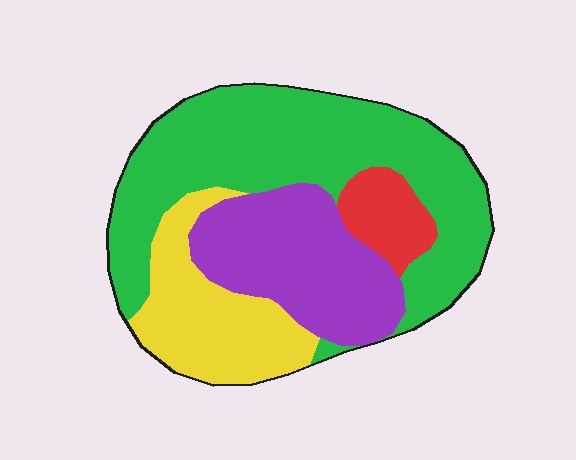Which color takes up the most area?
Green, at roughly 50%.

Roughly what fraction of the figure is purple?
Purple takes up about one quarter (1/4) of the figure.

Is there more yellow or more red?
Yellow.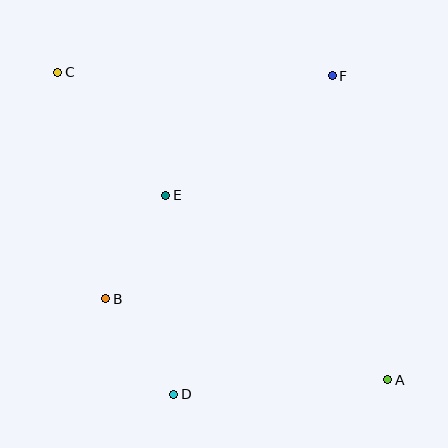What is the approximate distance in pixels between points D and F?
The distance between D and F is approximately 356 pixels.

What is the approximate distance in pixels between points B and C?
The distance between B and C is approximately 231 pixels.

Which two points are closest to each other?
Points B and D are closest to each other.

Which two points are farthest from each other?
Points A and C are farthest from each other.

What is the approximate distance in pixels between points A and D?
The distance between A and D is approximately 215 pixels.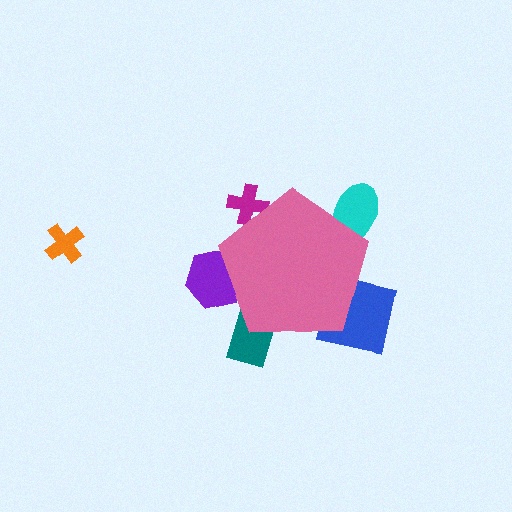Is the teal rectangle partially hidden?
Yes, the teal rectangle is partially hidden behind the pink pentagon.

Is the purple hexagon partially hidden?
Yes, the purple hexagon is partially hidden behind the pink pentagon.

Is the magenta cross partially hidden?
Yes, the magenta cross is partially hidden behind the pink pentagon.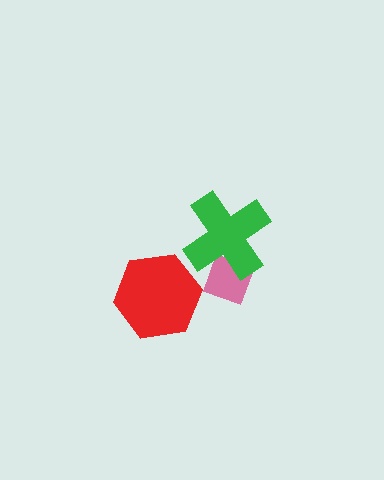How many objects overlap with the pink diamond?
1 object overlaps with the pink diamond.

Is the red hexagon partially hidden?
No, no other shape covers it.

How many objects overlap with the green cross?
1 object overlaps with the green cross.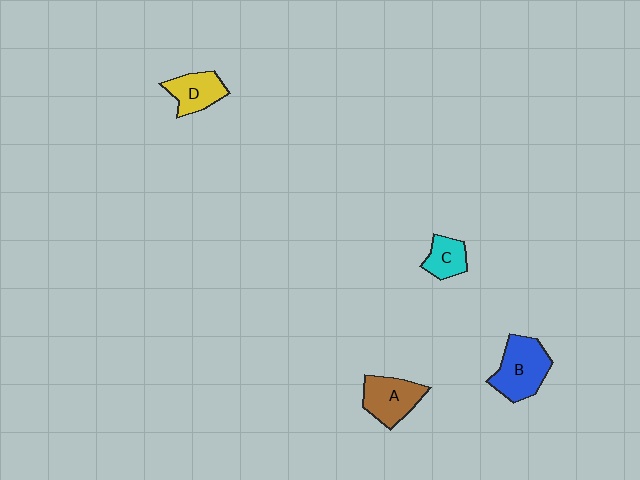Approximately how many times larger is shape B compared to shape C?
Approximately 1.9 times.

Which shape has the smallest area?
Shape C (cyan).